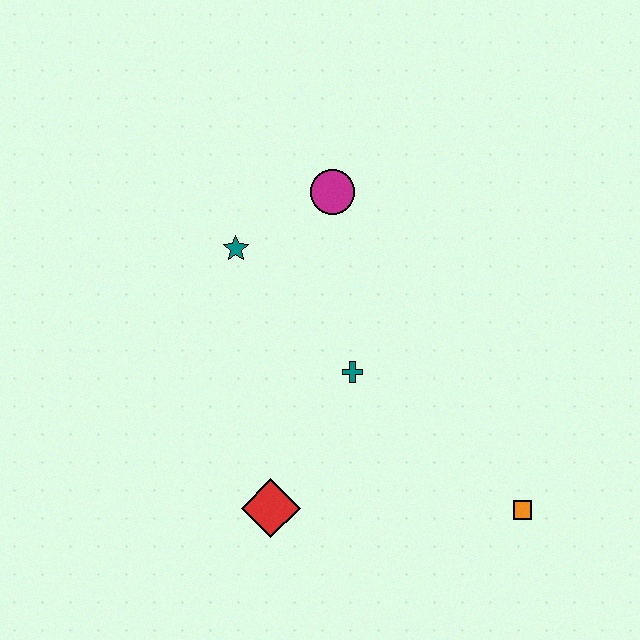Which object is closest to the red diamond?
The teal cross is closest to the red diamond.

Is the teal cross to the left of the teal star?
No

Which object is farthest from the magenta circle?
The orange square is farthest from the magenta circle.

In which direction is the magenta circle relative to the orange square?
The magenta circle is above the orange square.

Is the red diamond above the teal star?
No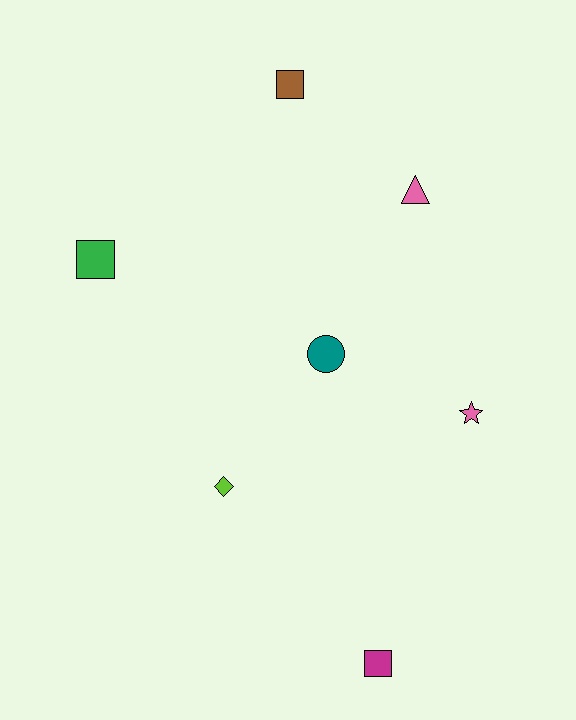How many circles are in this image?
There is 1 circle.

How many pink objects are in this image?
There are 2 pink objects.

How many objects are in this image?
There are 7 objects.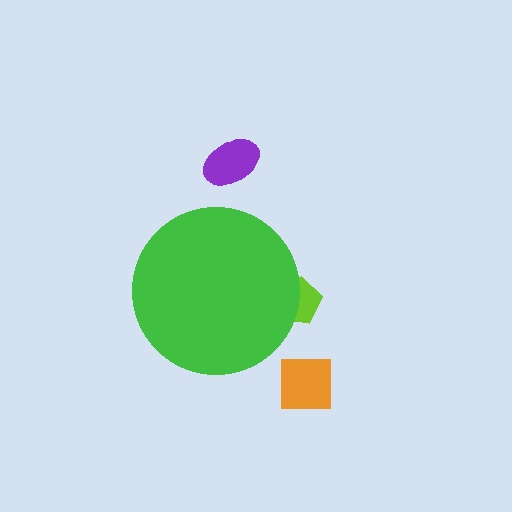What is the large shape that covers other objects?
A green circle.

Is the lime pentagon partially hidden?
Yes, the lime pentagon is partially hidden behind the green circle.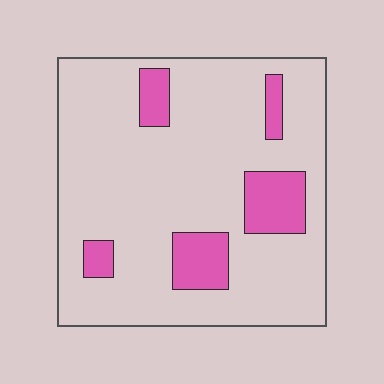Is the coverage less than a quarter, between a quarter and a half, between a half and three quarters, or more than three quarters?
Less than a quarter.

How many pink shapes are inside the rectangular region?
5.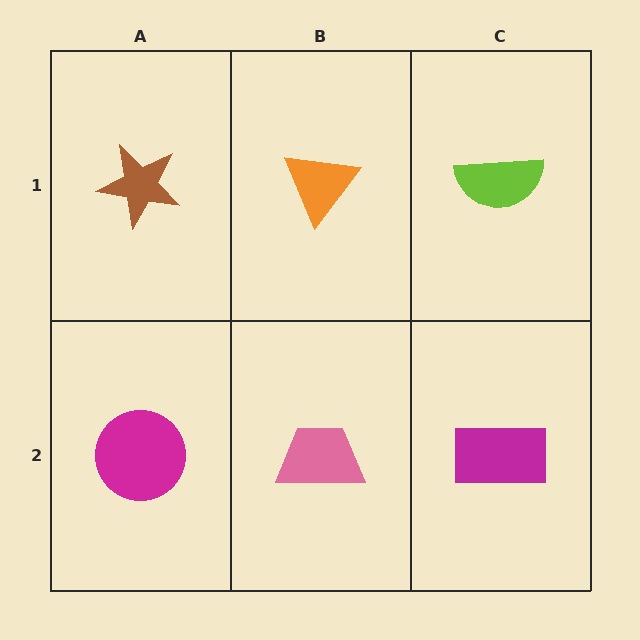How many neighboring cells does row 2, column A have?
2.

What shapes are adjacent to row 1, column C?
A magenta rectangle (row 2, column C), an orange triangle (row 1, column B).